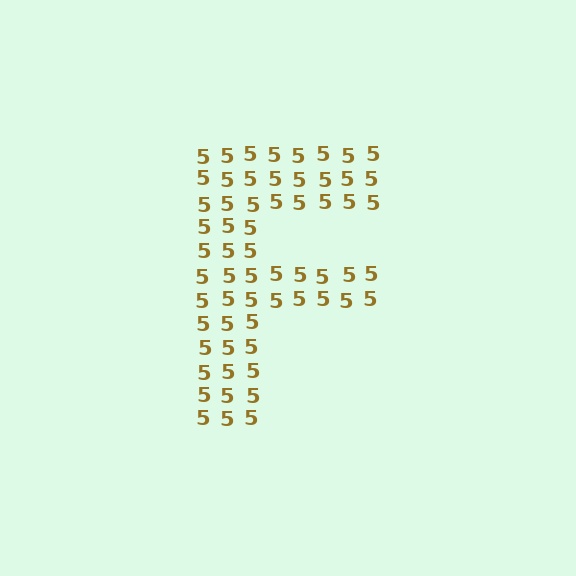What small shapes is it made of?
It is made of small digit 5's.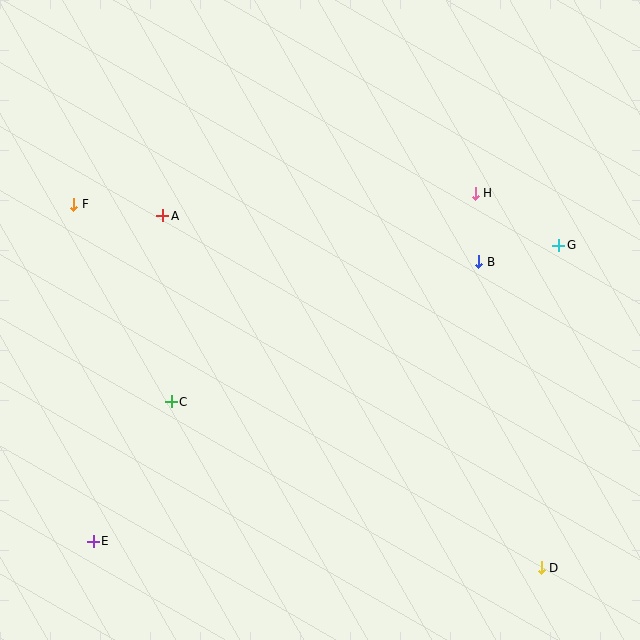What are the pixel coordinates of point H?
Point H is at (475, 193).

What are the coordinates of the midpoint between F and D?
The midpoint between F and D is at (307, 386).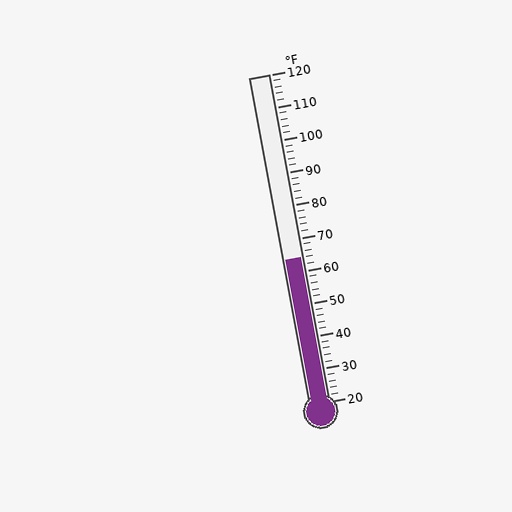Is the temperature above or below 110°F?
The temperature is below 110°F.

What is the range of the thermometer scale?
The thermometer scale ranges from 20°F to 120°F.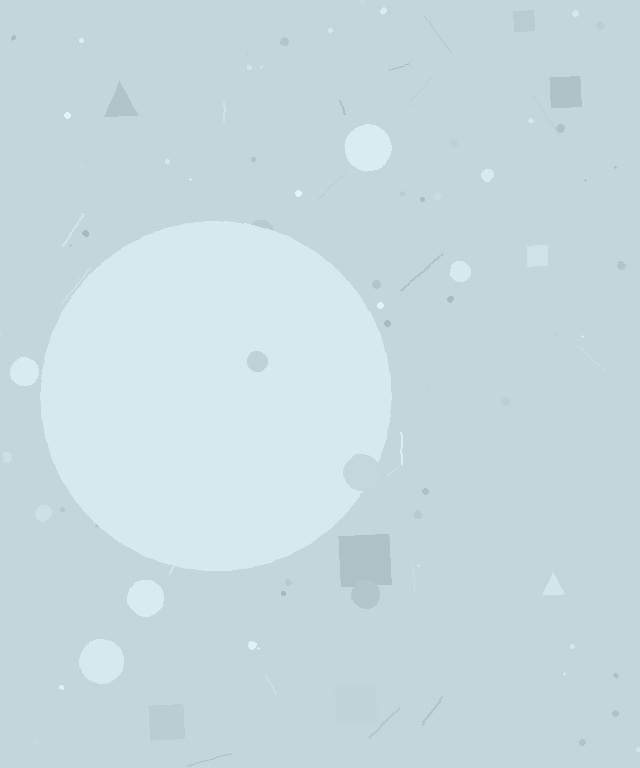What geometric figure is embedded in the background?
A circle is embedded in the background.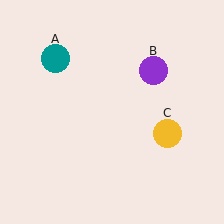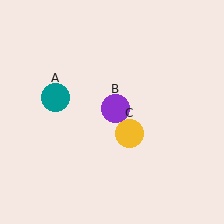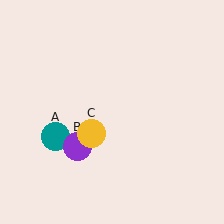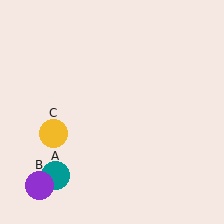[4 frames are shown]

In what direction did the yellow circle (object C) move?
The yellow circle (object C) moved left.